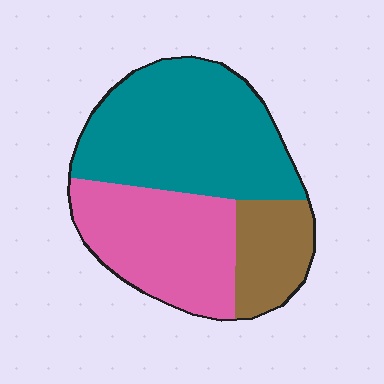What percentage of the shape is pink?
Pink covers 34% of the shape.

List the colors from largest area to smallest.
From largest to smallest: teal, pink, brown.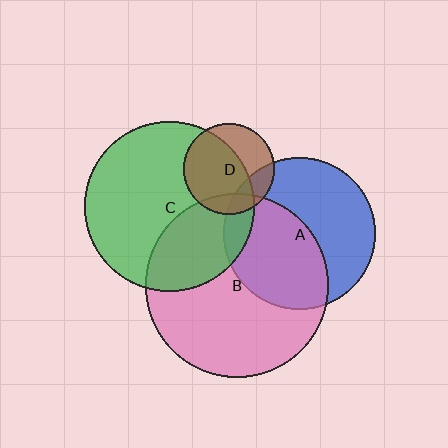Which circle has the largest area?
Circle B (pink).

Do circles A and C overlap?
Yes.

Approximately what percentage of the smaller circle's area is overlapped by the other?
Approximately 10%.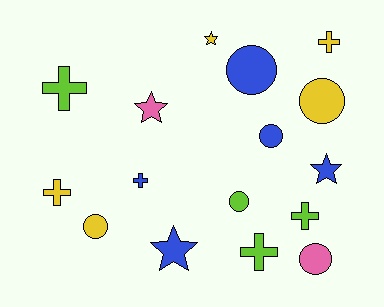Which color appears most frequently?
Blue, with 5 objects.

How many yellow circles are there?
There are 2 yellow circles.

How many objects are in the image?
There are 16 objects.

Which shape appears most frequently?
Cross, with 6 objects.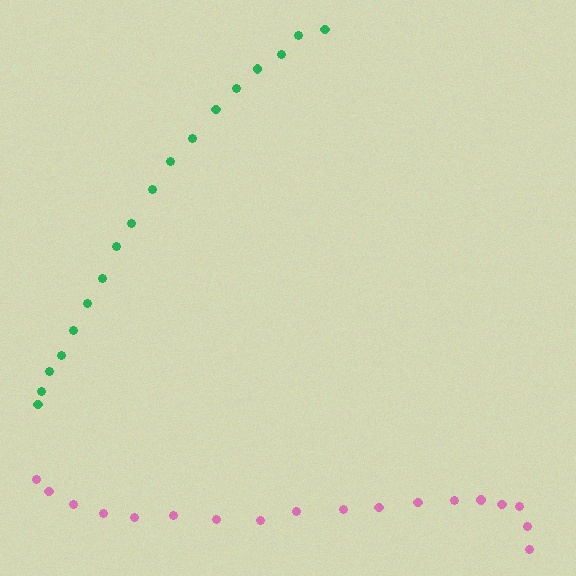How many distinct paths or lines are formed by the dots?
There are 2 distinct paths.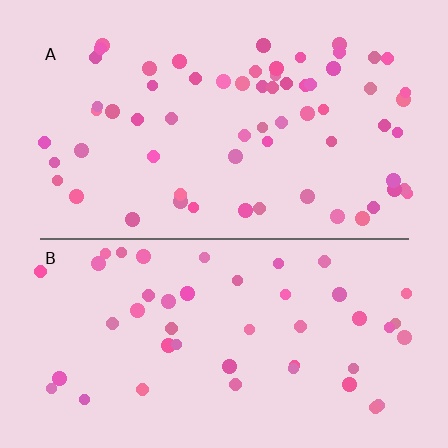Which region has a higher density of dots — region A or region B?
A (the top).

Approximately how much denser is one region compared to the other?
Approximately 1.4× — region A over region B.